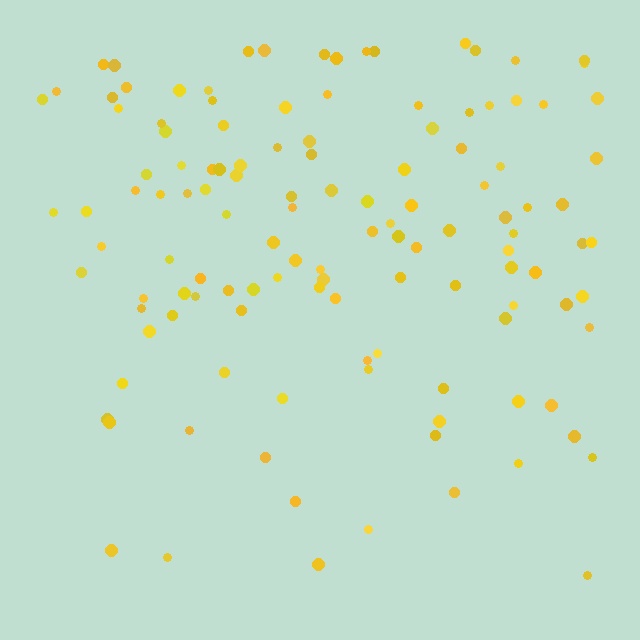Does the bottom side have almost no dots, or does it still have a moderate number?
Still a moderate number, just noticeably fewer than the top.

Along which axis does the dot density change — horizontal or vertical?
Vertical.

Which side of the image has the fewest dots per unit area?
The bottom.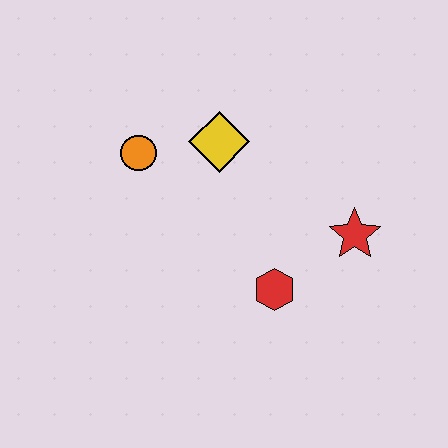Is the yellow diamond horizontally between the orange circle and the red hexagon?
Yes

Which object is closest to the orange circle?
The yellow diamond is closest to the orange circle.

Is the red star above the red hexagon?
Yes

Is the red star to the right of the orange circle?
Yes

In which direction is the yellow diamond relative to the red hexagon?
The yellow diamond is above the red hexagon.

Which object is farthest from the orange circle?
The red star is farthest from the orange circle.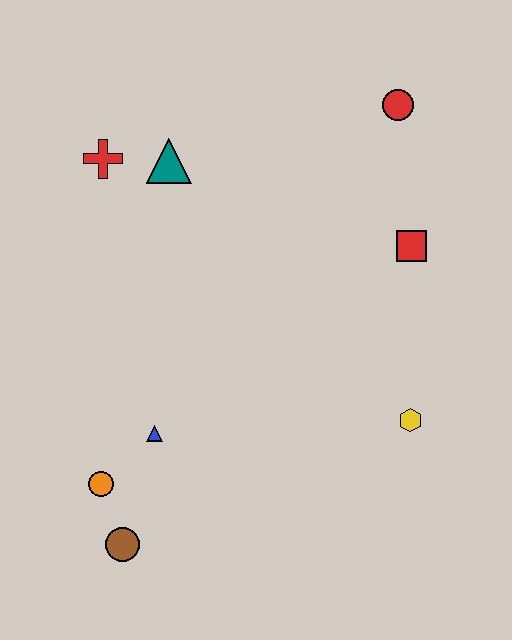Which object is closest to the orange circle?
The brown circle is closest to the orange circle.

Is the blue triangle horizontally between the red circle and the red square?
No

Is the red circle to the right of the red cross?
Yes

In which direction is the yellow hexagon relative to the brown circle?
The yellow hexagon is to the right of the brown circle.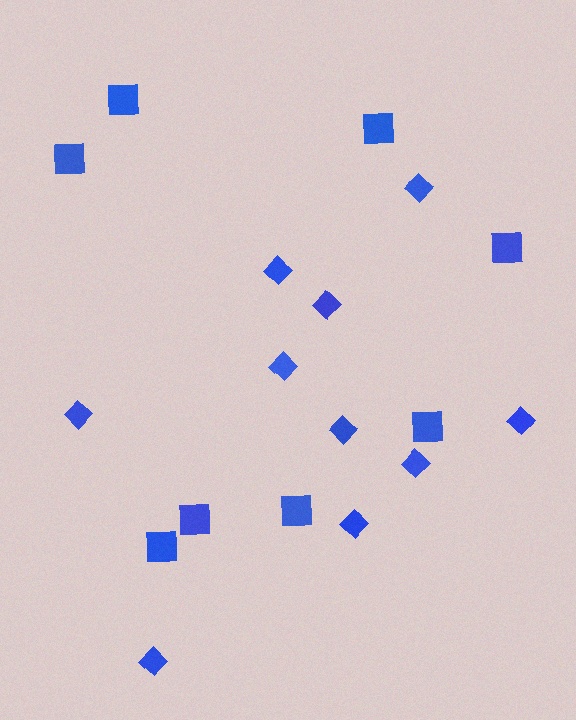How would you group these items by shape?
There are 2 groups: one group of squares (8) and one group of diamonds (10).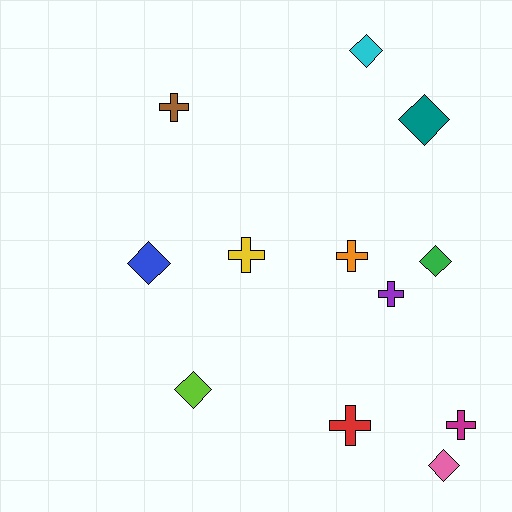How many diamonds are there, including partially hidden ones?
There are 6 diamonds.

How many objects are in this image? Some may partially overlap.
There are 12 objects.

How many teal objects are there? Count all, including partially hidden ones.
There is 1 teal object.